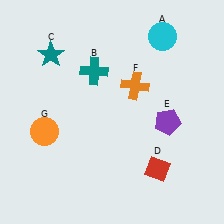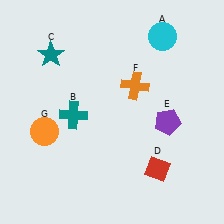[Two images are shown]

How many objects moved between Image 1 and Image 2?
1 object moved between the two images.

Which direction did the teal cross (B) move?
The teal cross (B) moved down.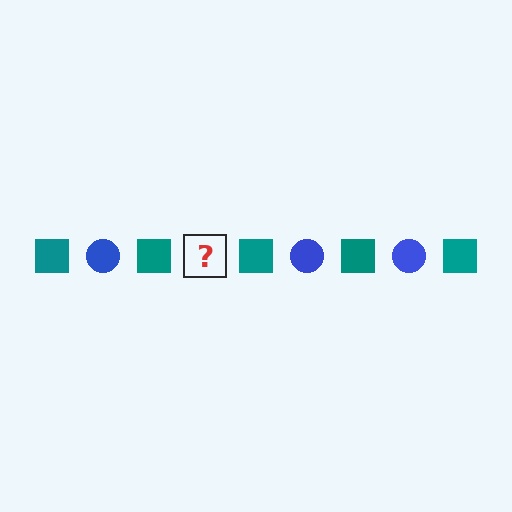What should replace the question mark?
The question mark should be replaced with a blue circle.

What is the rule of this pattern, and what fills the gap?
The rule is that the pattern alternates between teal square and blue circle. The gap should be filled with a blue circle.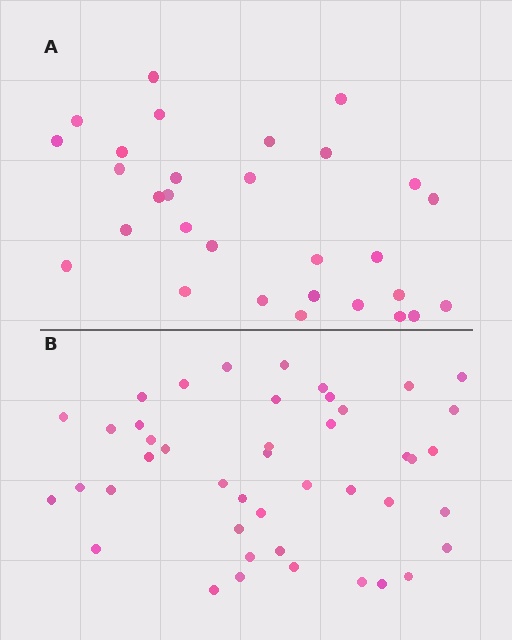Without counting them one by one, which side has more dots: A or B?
Region B (the bottom region) has more dots.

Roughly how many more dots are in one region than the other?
Region B has approximately 15 more dots than region A.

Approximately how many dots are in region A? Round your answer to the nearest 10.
About 30 dots.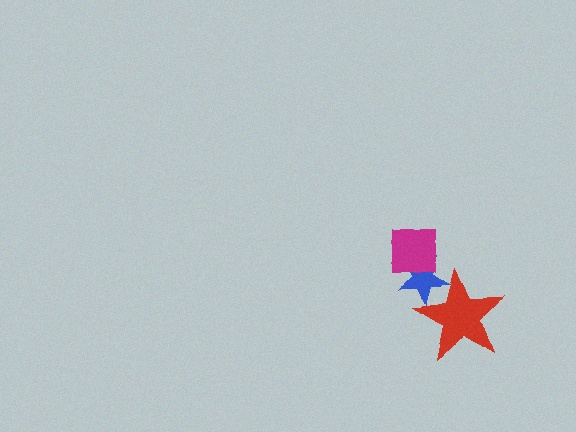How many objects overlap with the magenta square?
1 object overlaps with the magenta square.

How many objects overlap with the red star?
1 object overlaps with the red star.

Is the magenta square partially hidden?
No, no other shape covers it.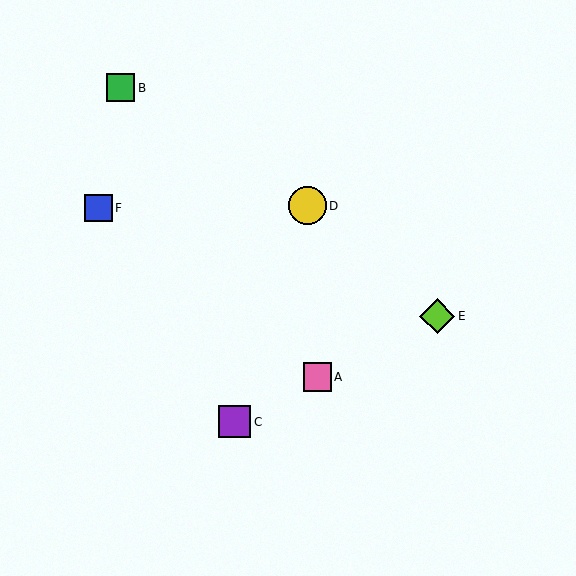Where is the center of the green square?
The center of the green square is at (121, 88).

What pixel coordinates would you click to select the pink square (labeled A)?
Click at (317, 377) to select the pink square A.